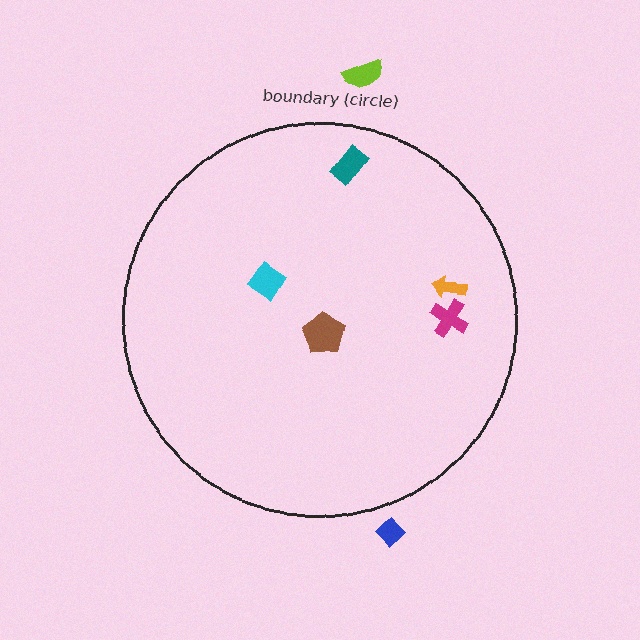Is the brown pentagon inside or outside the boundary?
Inside.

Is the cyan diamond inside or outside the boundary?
Inside.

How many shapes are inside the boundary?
5 inside, 2 outside.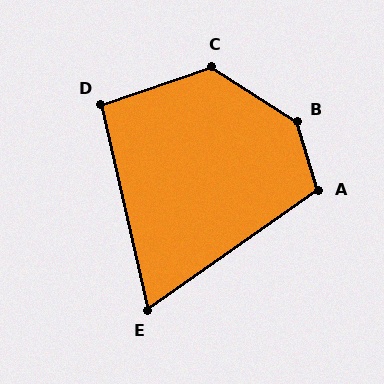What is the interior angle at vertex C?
Approximately 129 degrees (obtuse).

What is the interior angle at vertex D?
Approximately 96 degrees (obtuse).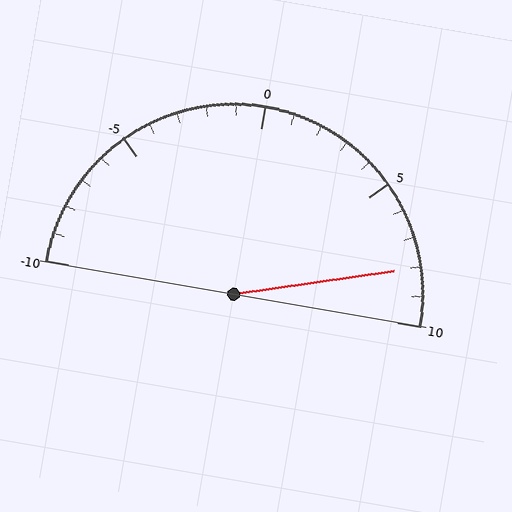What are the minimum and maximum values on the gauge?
The gauge ranges from -10 to 10.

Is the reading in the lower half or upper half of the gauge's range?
The reading is in the upper half of the range (-10 to 10).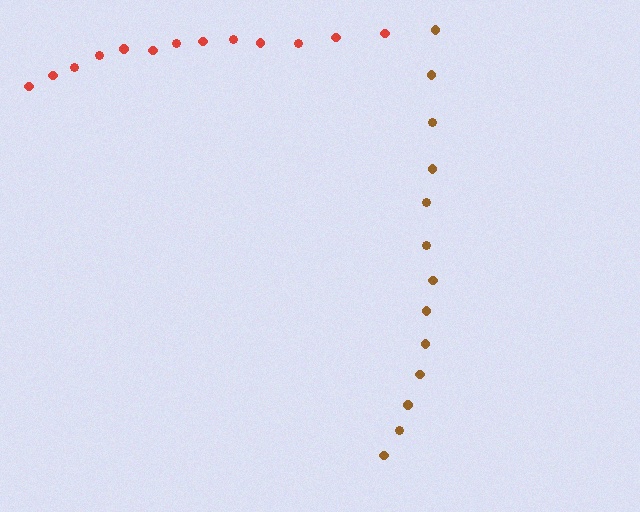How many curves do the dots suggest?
There are 2 distinct paths.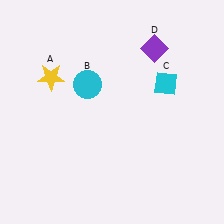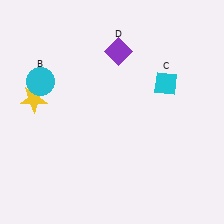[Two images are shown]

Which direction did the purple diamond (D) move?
The purple diamond (D) moved left.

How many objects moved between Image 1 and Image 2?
3 objects moved between the two images.